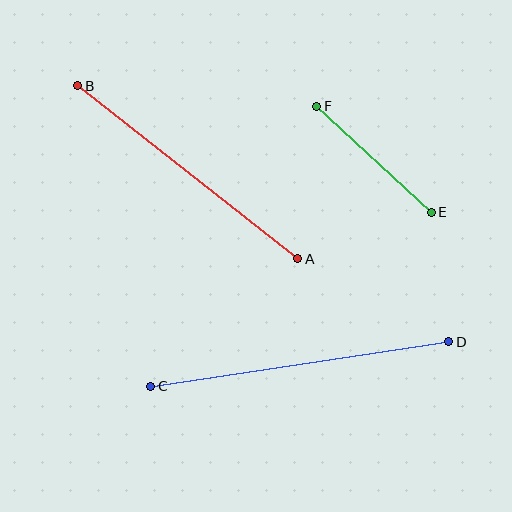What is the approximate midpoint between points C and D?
The midpoint is at approximately (300, 364) pixels.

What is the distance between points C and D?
The distance is approximately 301 pixels.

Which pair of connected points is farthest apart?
Points C and D are farthest apart.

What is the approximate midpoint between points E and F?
The midpoint is at approximately (374, 159) pixels.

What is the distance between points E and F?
The distance is approximately 156 pixels.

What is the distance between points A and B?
The distance is approximately 280 pixels.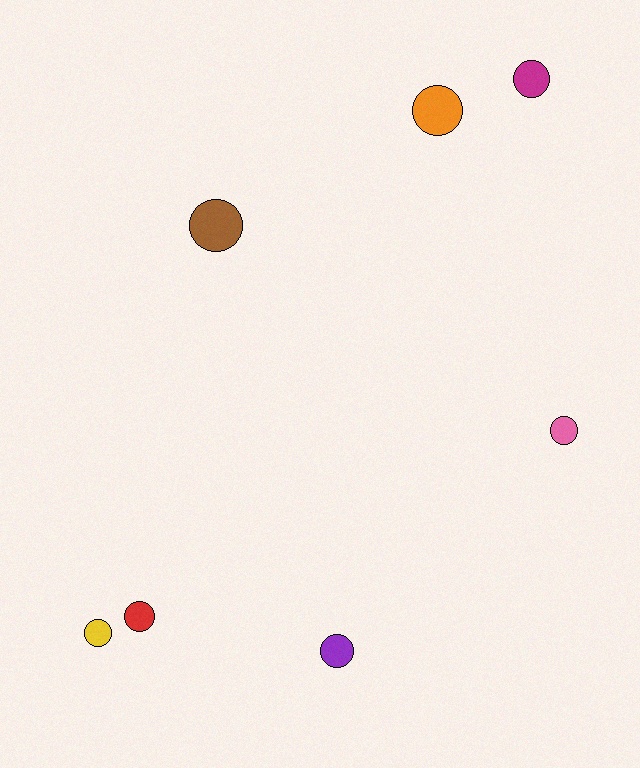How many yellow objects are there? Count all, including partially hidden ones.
There is 1 yellow object.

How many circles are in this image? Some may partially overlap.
There are 7 circles.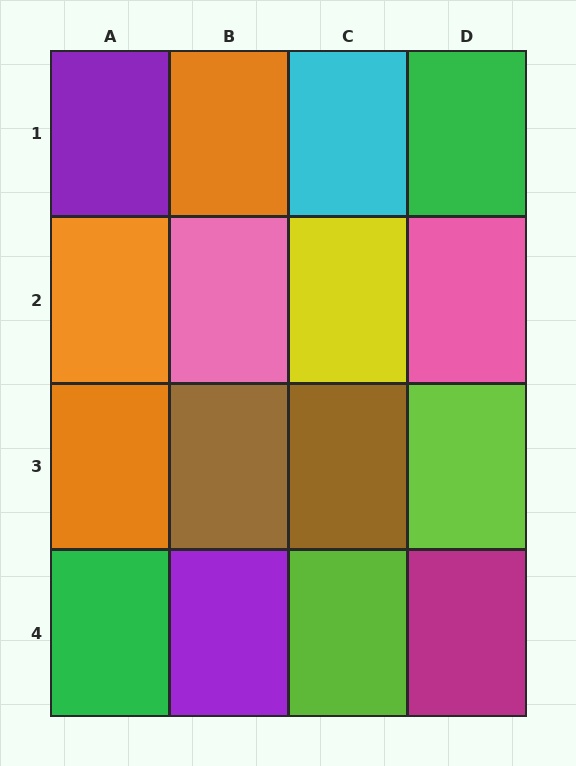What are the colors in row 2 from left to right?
Orange, pink, yellow, pink.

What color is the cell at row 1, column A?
Purple.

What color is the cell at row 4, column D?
Magenta.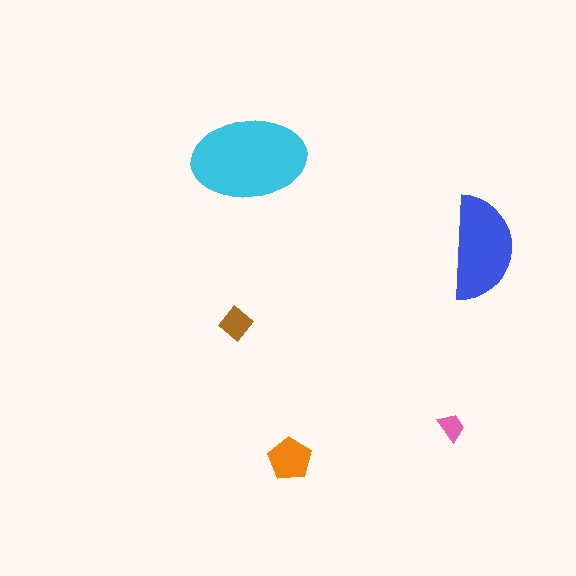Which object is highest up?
The cyan ellipse is topmost.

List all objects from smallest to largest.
The pink trapezoid, the brown diamond, the orange pentagon, the blue semicircle, the cyan ellipse.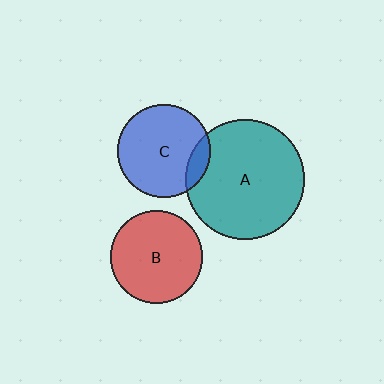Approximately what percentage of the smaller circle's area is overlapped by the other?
Approximately 10%.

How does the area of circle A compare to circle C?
Approximately 1.6 times.